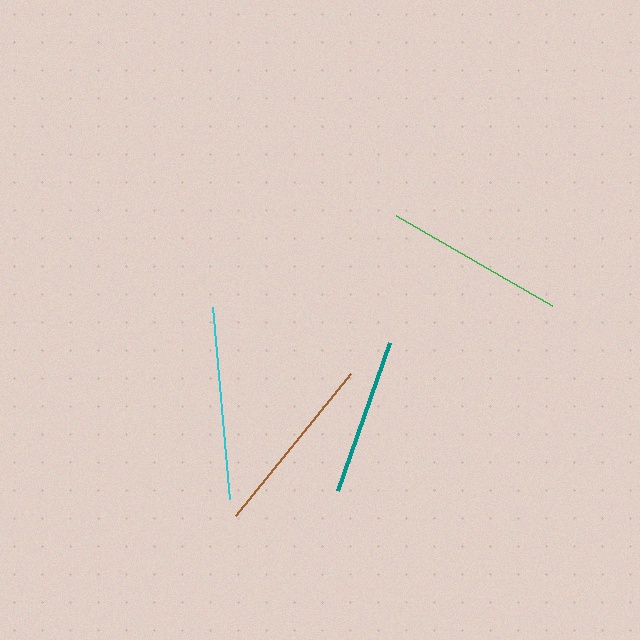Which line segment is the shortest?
The teal line is the shortest at approximately 157 pixels.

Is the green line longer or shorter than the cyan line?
The cyan line is longer than the green line.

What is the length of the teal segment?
The teal segment is approximately 157 pixels long.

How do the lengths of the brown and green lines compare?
The brown and green lines are approximately the same length.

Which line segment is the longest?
The cyan line is the longest at approximately 192 pixels.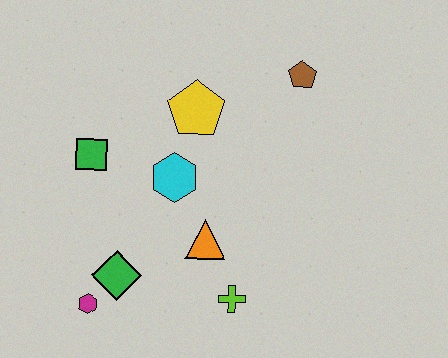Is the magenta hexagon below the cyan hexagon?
Yes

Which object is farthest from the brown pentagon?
The magenta hexagon is farthest from the brown pentagon.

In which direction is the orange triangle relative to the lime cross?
The orange triangle is above the lime cross.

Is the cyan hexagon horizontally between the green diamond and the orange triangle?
Yes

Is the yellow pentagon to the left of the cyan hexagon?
No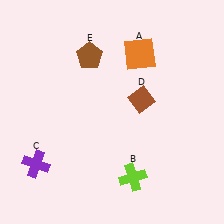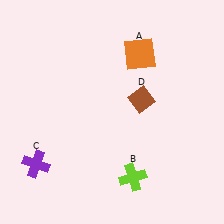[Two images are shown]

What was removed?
The brown pentagon (E) was removed in Image 2.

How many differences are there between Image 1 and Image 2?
There is 1 difference between the two images.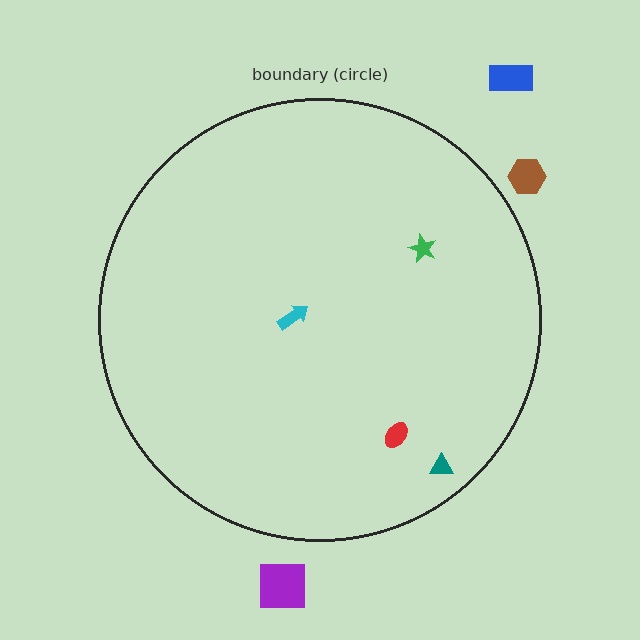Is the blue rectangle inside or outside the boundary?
Outside.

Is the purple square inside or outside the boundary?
Outside.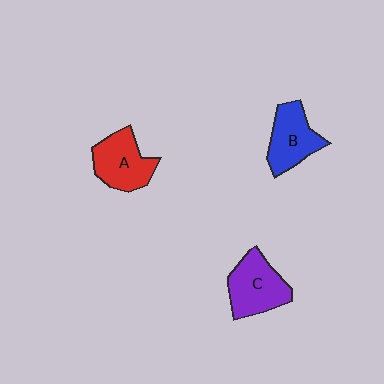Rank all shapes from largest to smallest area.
From largest to smallest: C (purple), A (red), B (blue).